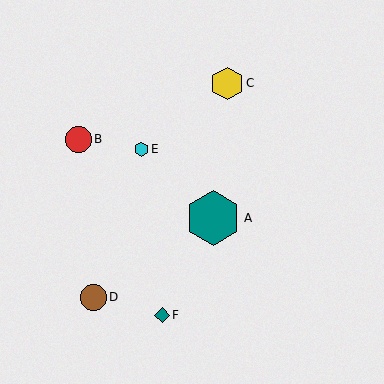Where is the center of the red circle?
The center of the red circle is at (78, 139).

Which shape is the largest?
The teal hexagon (labeled A) is the largest.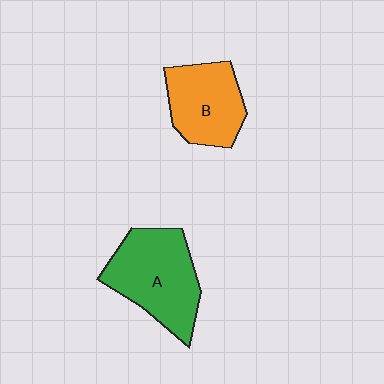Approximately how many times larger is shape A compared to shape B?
Approximately 1.3 times.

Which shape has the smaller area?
Shape B (orange).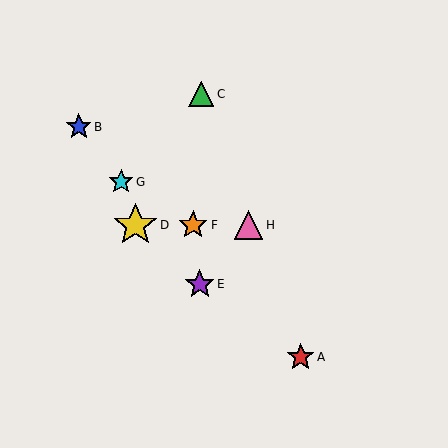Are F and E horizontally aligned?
No, F is at y≈225 and E is at y≈284.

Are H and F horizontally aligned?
Yes, both are at y≈225.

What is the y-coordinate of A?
Object A is at y≈357.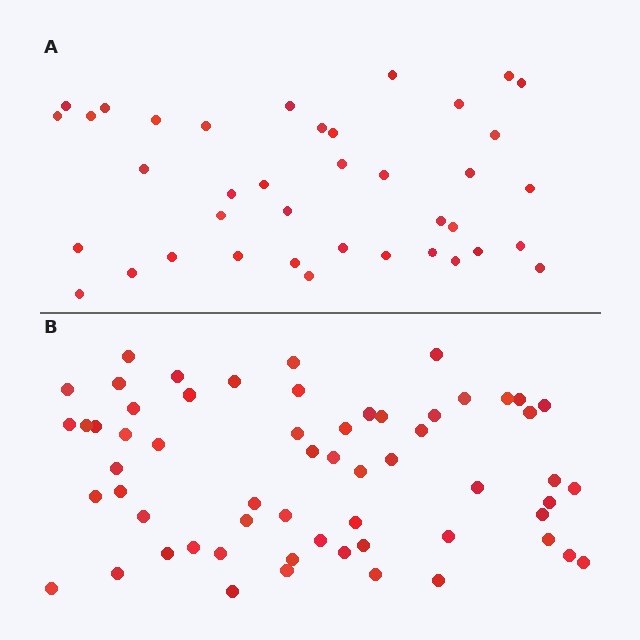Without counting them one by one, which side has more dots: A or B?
Region B (the bottom region) has more dots.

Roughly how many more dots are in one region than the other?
Region B has approximately 20 more dots than region A.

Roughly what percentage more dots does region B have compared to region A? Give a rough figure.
About 55% more.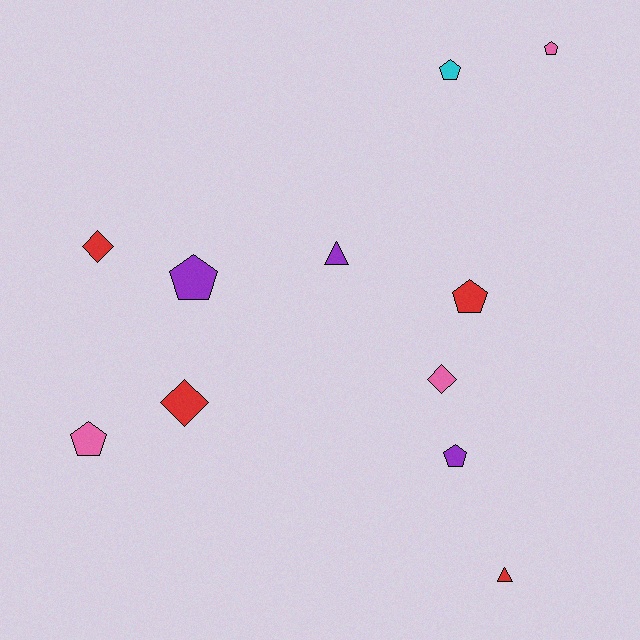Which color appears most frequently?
Red, with 4 objects.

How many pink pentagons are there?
There are 2 pink pentagons.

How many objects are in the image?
There are 11 objects.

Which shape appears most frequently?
Pentagon, with 6 objects.